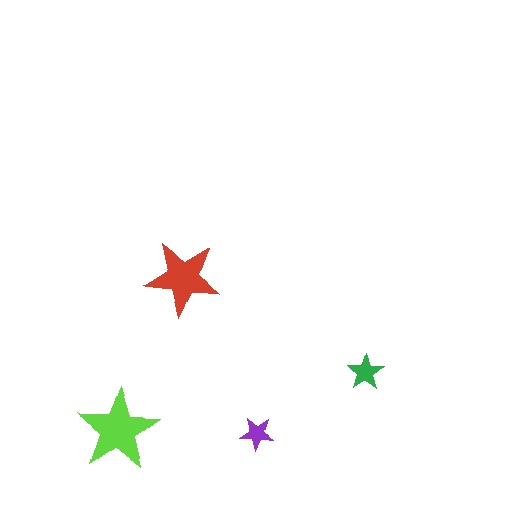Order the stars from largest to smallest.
the lime one, the red one, the green one, the purple one.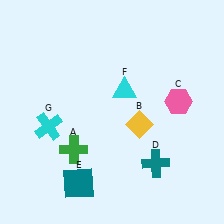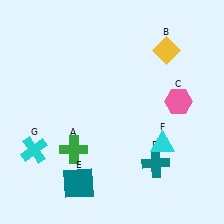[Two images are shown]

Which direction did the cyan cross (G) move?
The cyan cross (G) moved down.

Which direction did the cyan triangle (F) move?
The cyan triangle (F) moved down.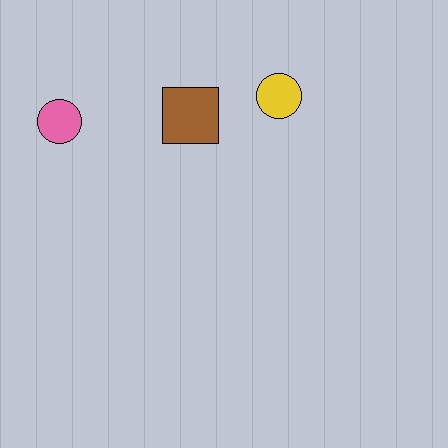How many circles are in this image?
There are 2 circles.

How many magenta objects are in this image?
There are no magenta objects.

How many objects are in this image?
There are 3 objects.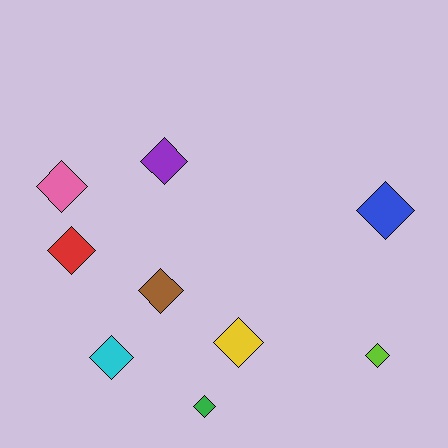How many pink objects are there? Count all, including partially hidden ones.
There is 1 pink object.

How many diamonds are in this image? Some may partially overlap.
There are 9 diamonds.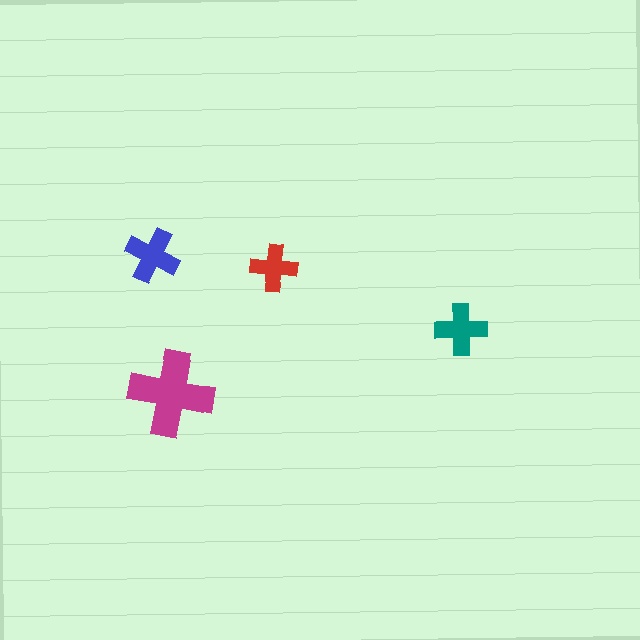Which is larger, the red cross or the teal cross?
The teal one.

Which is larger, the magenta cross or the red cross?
The magenta one.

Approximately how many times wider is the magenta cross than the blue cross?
About 1.5 times wider.